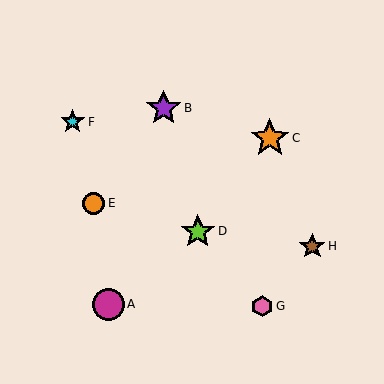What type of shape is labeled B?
Shape B is a purple star.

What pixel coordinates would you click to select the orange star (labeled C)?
Click at (270, 138) to select the orange star C.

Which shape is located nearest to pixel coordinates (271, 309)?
The pink hexagon (labeled G) at (262, 306) is nearest to that location.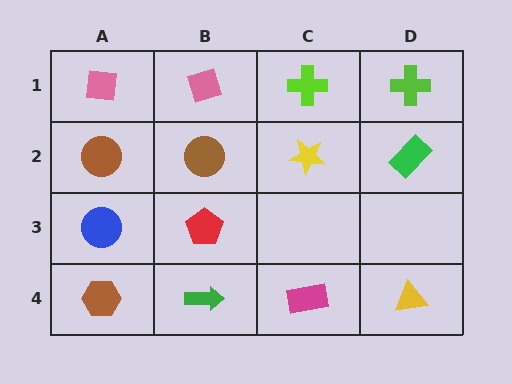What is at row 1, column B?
A pink diamond.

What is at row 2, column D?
A green rectangle.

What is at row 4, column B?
A green arrow.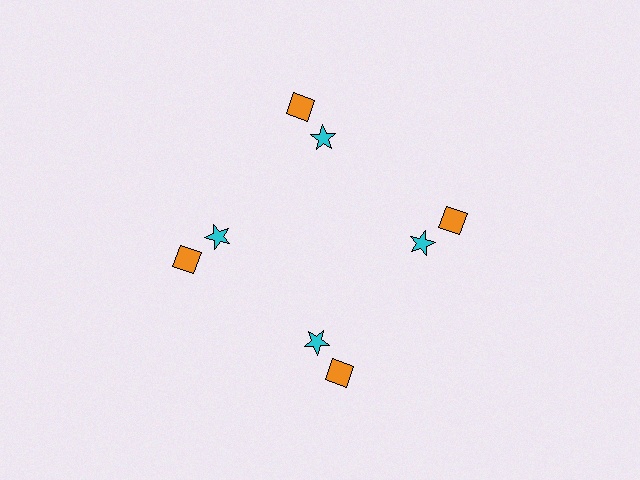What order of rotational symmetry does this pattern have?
This pattern has 4-fold rotational symmetry.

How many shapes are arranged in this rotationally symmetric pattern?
There are 8 shapes, arranged in 4 groups of 2.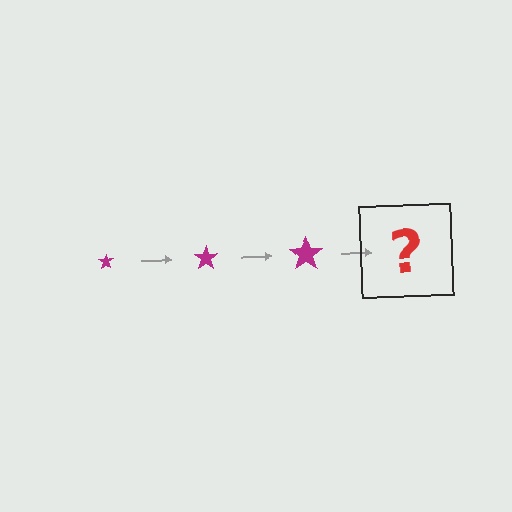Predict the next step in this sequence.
The next step is a magenta star, larger than the previous one.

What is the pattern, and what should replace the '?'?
The pattern is that the star gets progressively larger each step. The '?' should be a magenta star, larger than the previous one.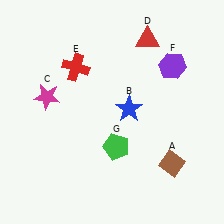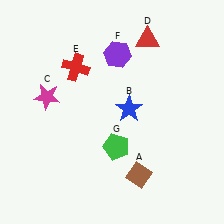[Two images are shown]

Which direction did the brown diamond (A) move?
The brown diamond (A) moved left.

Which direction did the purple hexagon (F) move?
The purple hexagon (F) moved left.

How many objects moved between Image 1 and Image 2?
2 objects moved between the two images.